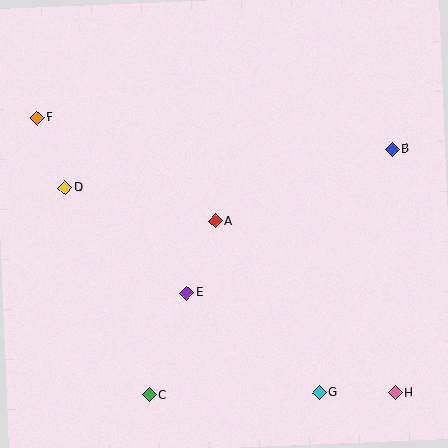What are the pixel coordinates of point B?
Point B is at (393, 150).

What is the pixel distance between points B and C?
The distance between B and C is 346 pixels.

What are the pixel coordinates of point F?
Point F is at (37, 118).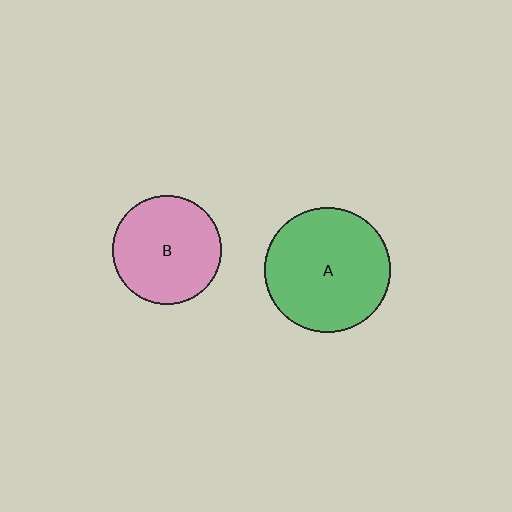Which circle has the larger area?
Circle A (green).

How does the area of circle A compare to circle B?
Approximately 1.3 times.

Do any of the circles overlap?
No, none of the circles overlap.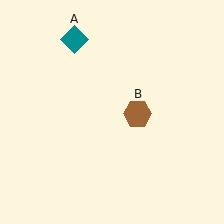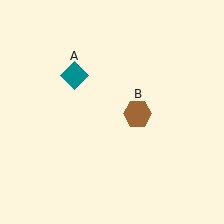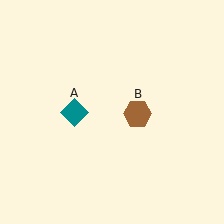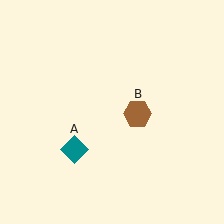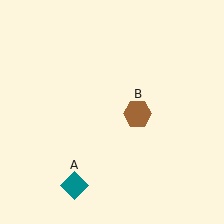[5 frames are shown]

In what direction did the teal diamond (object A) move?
The teal diamond (object A) moved down.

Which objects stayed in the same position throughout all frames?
Brown hexagon (object B) remained stationary.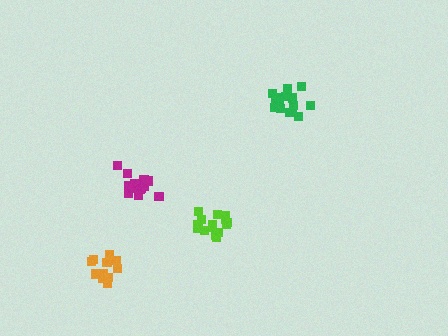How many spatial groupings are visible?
There are 4 spatial groupings.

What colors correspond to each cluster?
The clusters are colored: lime, magenta, green, orange.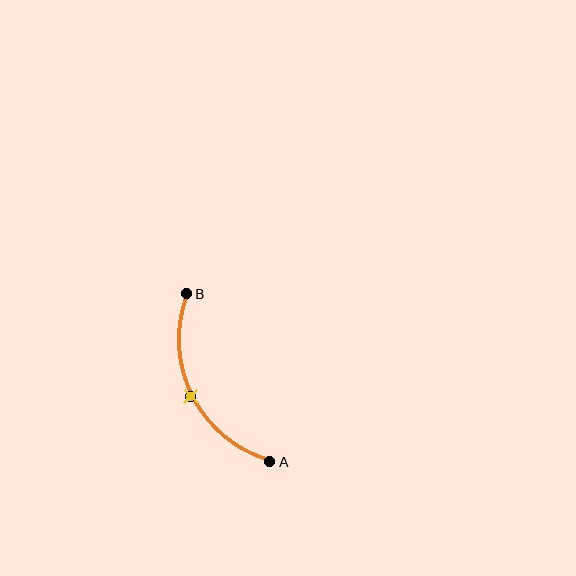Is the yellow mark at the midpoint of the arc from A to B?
Yes. The yellow mark lies on the arc at equal arc-length from both A and B — it is the arc midpoint.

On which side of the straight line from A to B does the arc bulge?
The arc bulges to the left of the straight line connecting A and B.